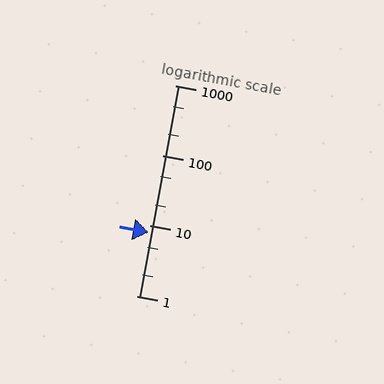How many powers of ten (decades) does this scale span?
The scale spans 3 decades, from 1 to 1000.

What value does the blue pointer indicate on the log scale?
The pointer indicates approximately 7.9.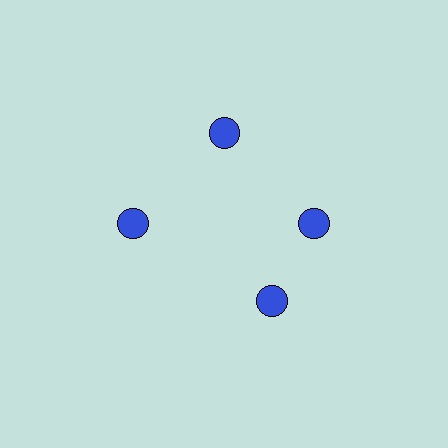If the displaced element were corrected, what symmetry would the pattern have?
It would have 4-fold rotational symmetry — the pattern would map onto itself every 90 degrees.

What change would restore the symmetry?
The symmetry would be restored by rotating it back into even spacing with its neighbors so that all 4 circles sit at equal angles and equal distance from the center.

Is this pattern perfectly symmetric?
No. The 4 blue circles are arranged in a ring, but one element near the 6 o'clock position is rotated out of alignment along the ring, breaking the 4-fold rotational symmetry.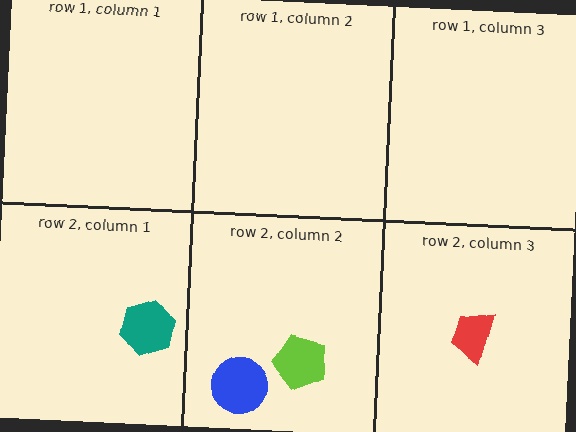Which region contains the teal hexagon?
The row 2, column 1 region.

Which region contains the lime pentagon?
The row 2, column 2 region.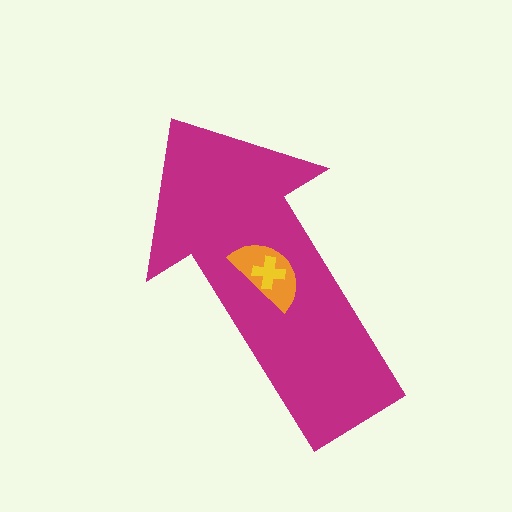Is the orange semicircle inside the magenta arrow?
Yes.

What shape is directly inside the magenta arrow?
The orange semicircle.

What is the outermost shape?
The magenta arrow.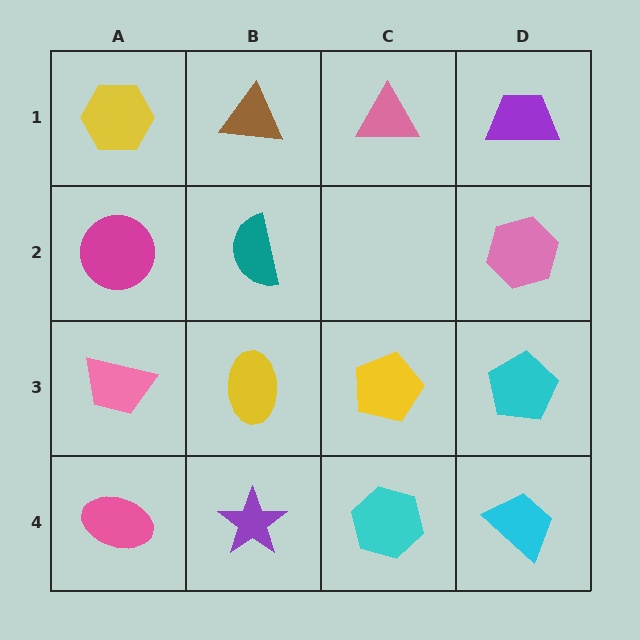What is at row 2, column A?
A magenta circle.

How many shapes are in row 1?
4 shapes.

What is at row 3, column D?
A cyan pentagon.